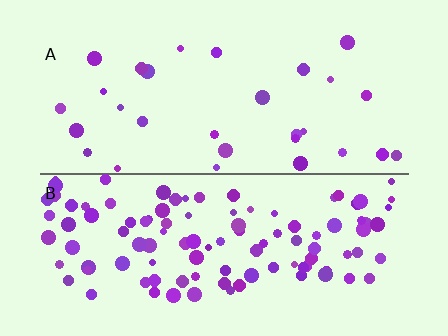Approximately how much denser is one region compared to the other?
Approximately 3.6× — region B over region A.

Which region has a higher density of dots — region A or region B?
B (the bottom).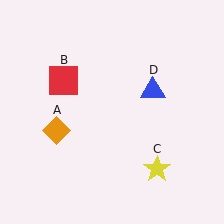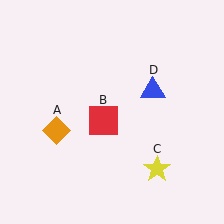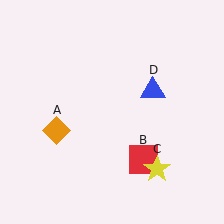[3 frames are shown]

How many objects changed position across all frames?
1 object changed position: red square (object B).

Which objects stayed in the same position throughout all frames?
Orange diamond (object A) and yellow star (object C) and blue triangle (object D) remained stationary.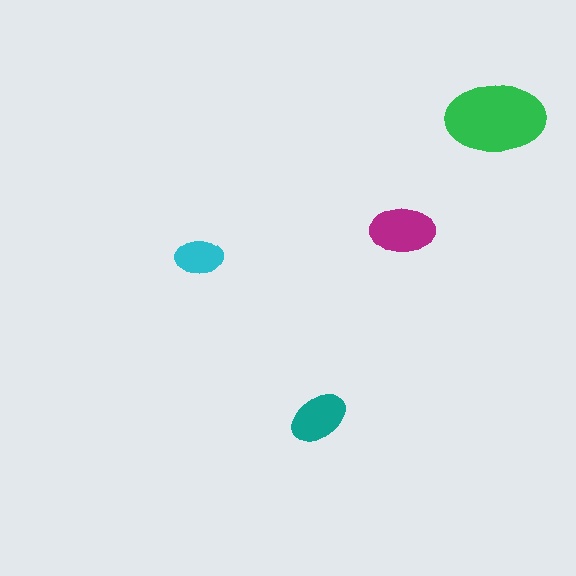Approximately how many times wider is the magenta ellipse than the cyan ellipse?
About 1.5 times wider.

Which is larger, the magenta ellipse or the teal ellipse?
The magenta one.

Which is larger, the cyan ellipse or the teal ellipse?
The teal one.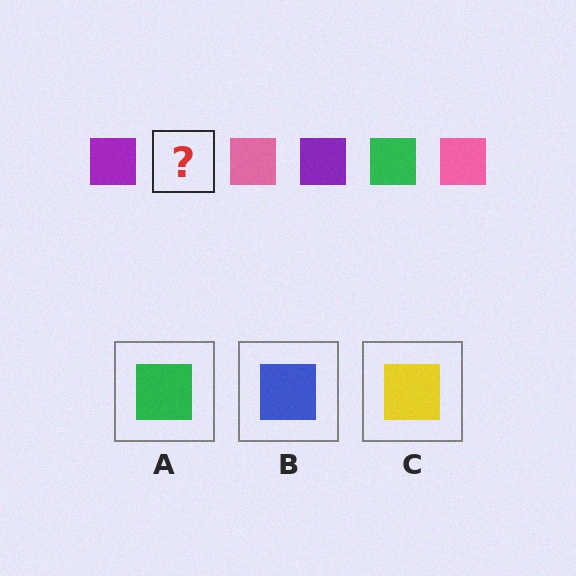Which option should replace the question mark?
Option A.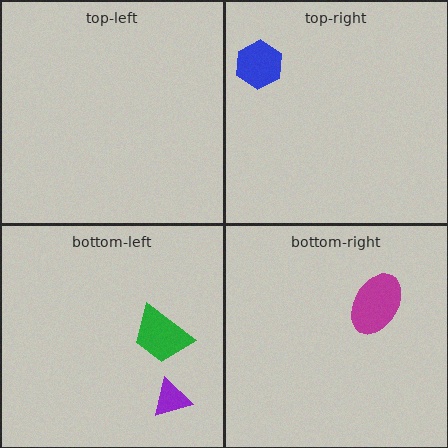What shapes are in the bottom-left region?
The purple triangle, the green trapezoid.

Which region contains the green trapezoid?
The bottom-left region.